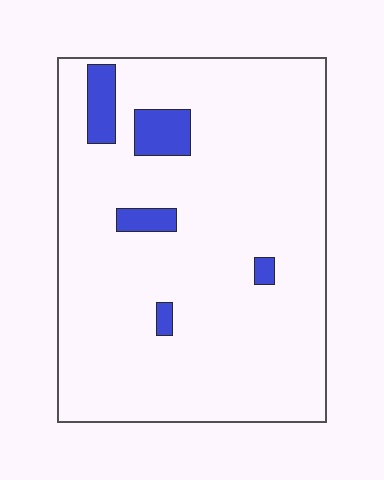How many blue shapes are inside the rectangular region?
5.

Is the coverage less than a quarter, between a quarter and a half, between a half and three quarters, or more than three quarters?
Less than a quarter.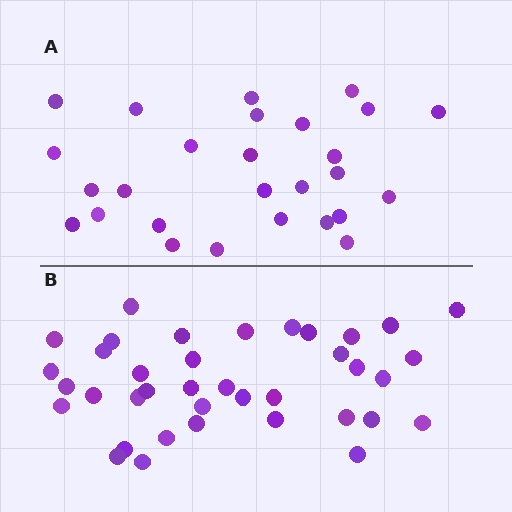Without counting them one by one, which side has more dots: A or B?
Region B (the bottom region) has more dots.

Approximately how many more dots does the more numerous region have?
Region B has roughly 12 or so more dots than region A.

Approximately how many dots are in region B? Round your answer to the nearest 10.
About 40 dots. (The exact count is 38, which rounds to 40.)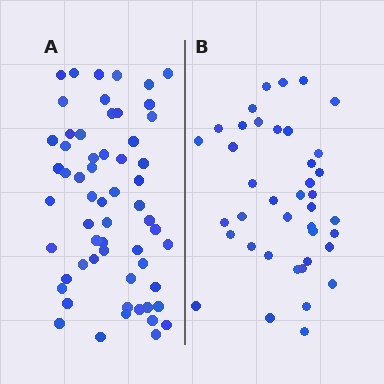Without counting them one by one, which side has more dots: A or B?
Region A (the left region) has more dots.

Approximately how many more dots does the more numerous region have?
Region A has approximately 20 more dots than region B.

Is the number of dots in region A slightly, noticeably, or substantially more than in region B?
Region A has substantially more. The ratio is roughly 1.5 to 1.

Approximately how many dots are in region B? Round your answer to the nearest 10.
About 40 dots.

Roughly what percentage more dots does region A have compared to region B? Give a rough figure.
About 50% more.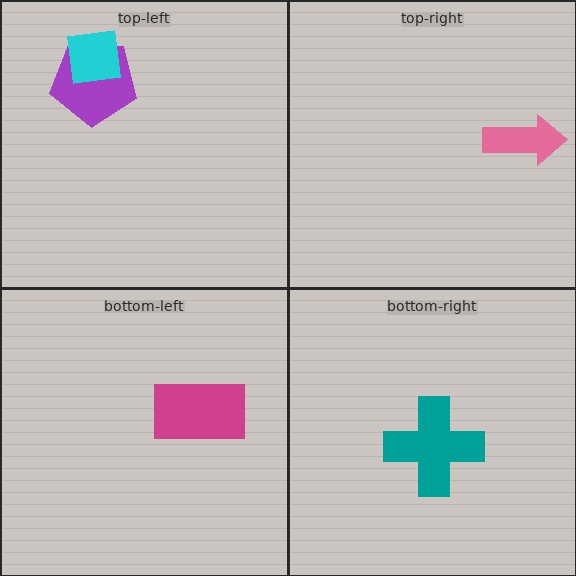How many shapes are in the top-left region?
2.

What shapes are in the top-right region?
The pink arrow.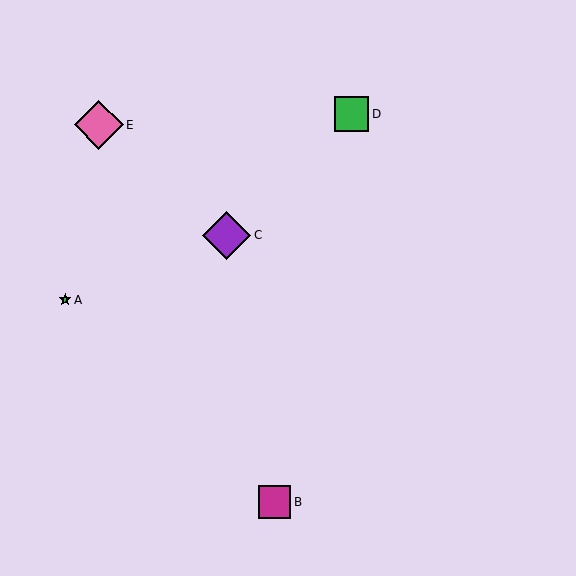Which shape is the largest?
The purple diamond (labeled C) is the largest.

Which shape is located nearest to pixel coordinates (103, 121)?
The pink diamond (labeled E) at (99, 125) is nearest to that location.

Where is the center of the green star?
The center of the green star is at (65, 300).